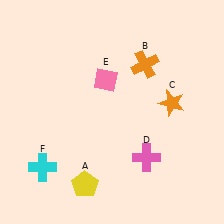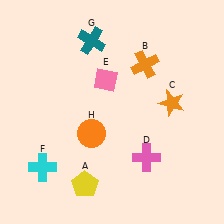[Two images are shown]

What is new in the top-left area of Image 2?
A teal cross (G) was added in the top-left area of Image 2.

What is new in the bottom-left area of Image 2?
An orange circle (H) was added in the bottom-left area of Image 2.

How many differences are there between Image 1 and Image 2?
There are 2 differences between the two images.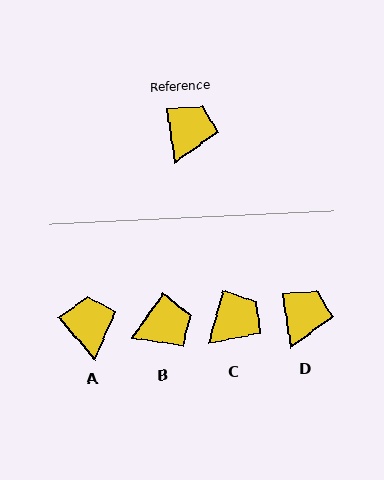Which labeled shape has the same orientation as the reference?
D.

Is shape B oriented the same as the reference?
No, it is off by about 44 degrees.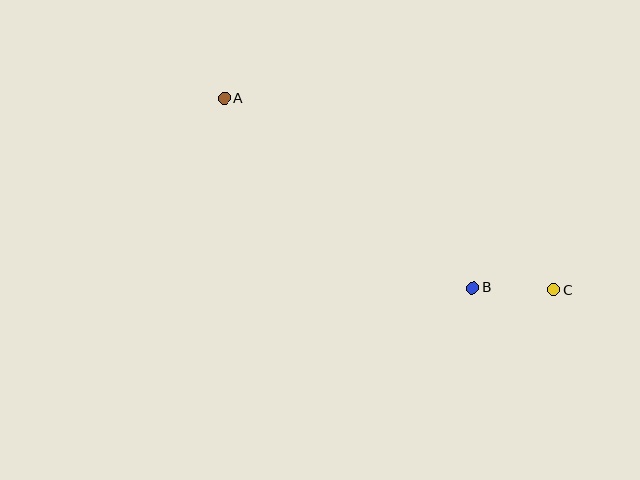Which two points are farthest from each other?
Points A and C are farthest from each other.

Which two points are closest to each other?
Points B and C are closest to each other.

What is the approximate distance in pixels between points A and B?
The distance between A and B is approximately 313 pixels.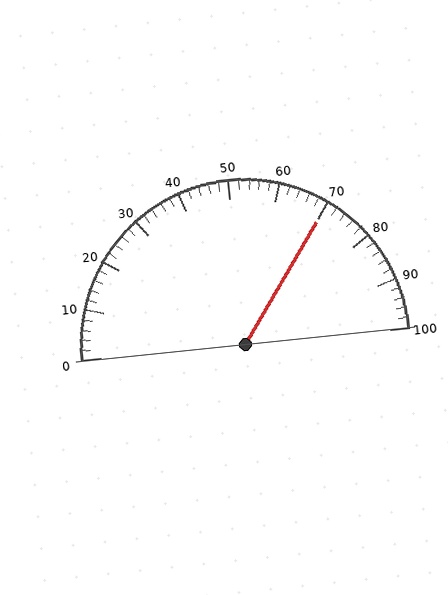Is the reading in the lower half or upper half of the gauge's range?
The reading is in the upper half of the range (0 to 100).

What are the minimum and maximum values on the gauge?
The gauge ranges from 0 to 100.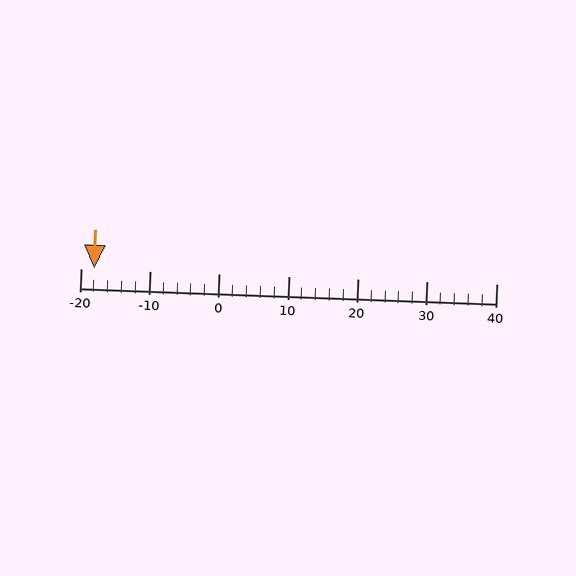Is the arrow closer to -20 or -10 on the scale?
The arrow is closer to -20.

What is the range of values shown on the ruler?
The ruler shows values from -20 to 40.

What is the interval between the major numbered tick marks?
The major tick marks are spaced 10 units apart.